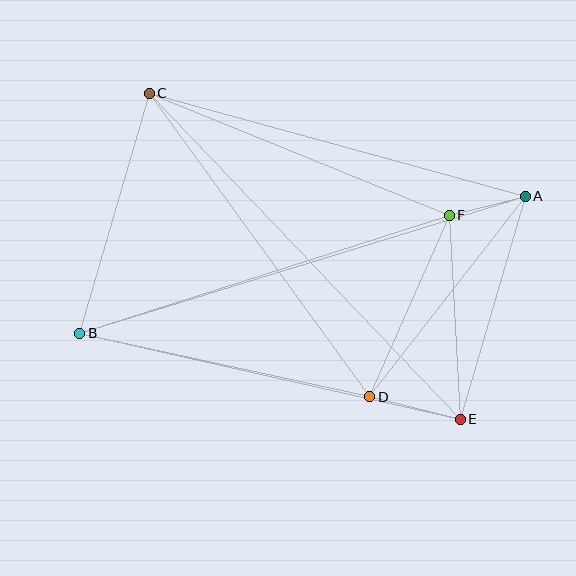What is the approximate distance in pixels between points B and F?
The distance between B and F is approximately 388 pixels.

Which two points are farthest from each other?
Points A and B are farthest from each other.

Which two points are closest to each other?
Points A and F are closest to each other.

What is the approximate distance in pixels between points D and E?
The distance between D and E is approximately 94 pixels.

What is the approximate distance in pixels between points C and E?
The distance between C and E is approximately 450 pixels.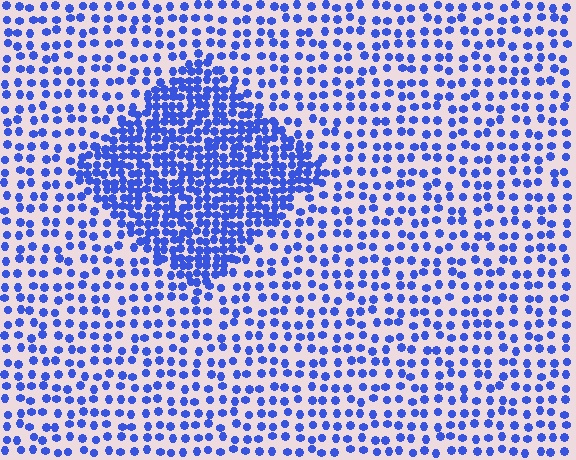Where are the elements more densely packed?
The elements are more densely packed inside the diamond boundary.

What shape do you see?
I see a diamond.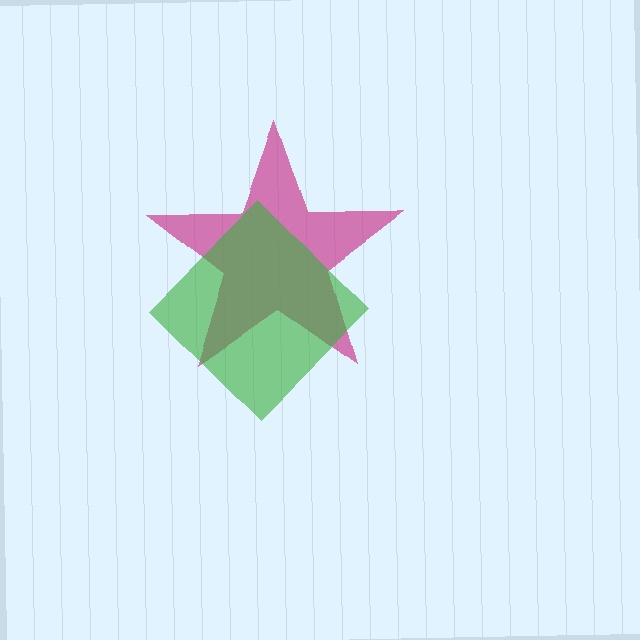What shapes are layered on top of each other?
The layered shapes are: a magenta star, a green diamond.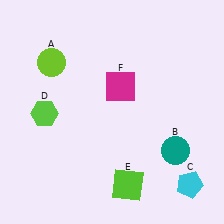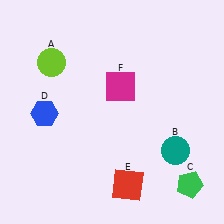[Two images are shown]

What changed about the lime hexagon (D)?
In Image 1, D is lime. In Image 2, it changed to blue.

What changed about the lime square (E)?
In Image 1, E is lime. In Image 2, it changed to red.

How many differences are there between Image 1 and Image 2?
There are 3 differences between the two images.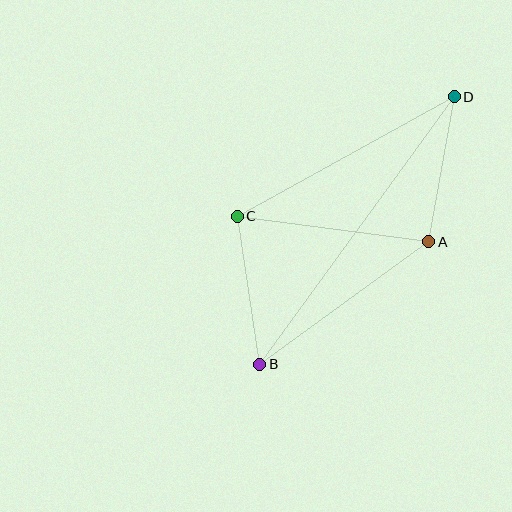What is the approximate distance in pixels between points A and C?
The distance between A and C is approximately 193 pixels.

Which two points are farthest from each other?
Points B and D are farthest from each other.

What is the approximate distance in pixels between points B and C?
The distance between B and C is approximately 150 pixels.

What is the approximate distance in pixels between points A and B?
The distance between A and B is approximately 209 pixels.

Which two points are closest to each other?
Points A and D are closest to each other.